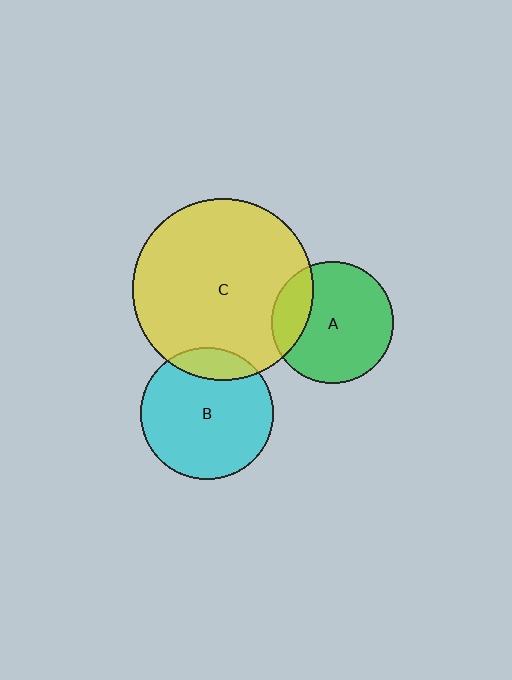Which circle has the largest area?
Circle C (yellow).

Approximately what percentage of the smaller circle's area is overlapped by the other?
Approximately 15%.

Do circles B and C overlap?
Yes.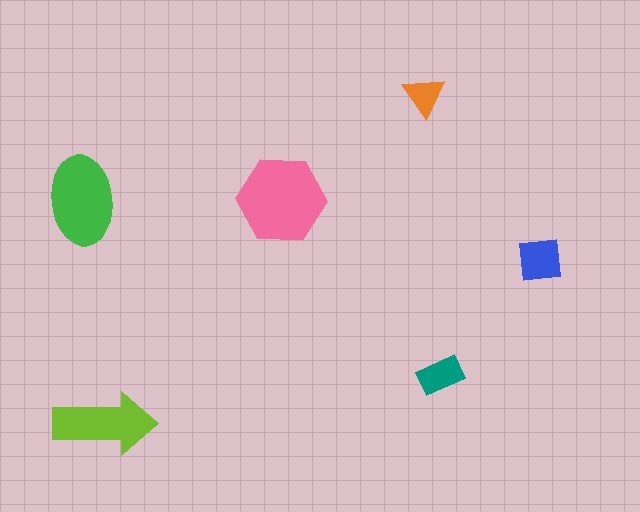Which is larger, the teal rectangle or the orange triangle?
The teal rectangle.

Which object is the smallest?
The orange triangle.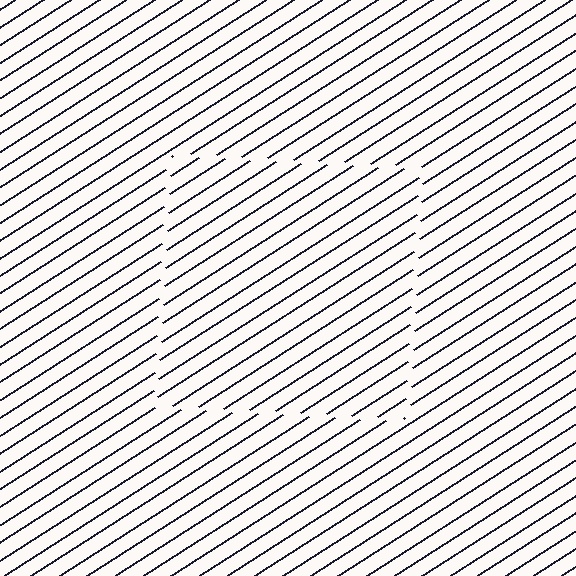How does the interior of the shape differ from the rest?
The interior of the shape contains the same grating, shifted by half a period — the contour is defined by the phase discontinuity where line-ends from the inner and outer gratings abut.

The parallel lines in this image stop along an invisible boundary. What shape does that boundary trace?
An illusory square. The interior of the shape contains the same grating, shifted by half a period — the contour is defined by the phase discontinuity where line-ends from the inner and outer gratings abut.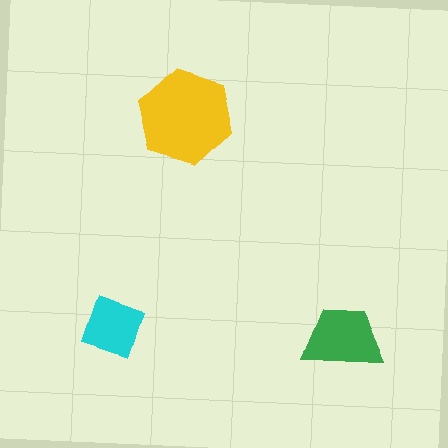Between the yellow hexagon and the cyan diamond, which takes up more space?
The yellow hexagon.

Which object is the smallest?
The cyan diamond.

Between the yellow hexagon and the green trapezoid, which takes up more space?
The yellow hexagon.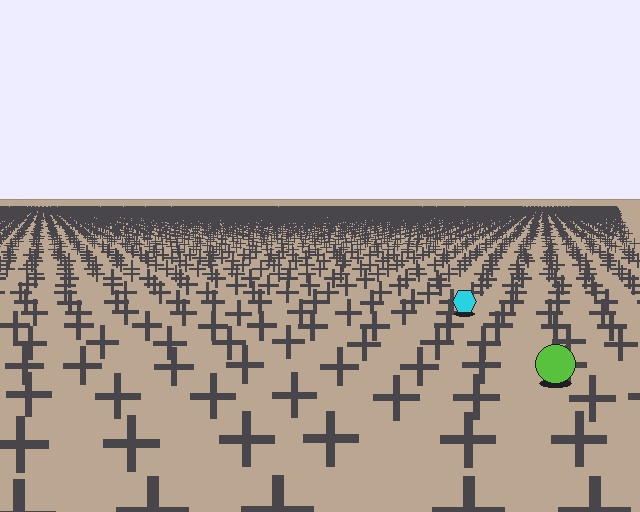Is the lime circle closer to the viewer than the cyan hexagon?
Yes. The lime circle is closer — you can tell from the texture gradient: the ground texture is coarser near it.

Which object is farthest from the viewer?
The cyan hexagon is farthest from the viewer. It appears smaller and the ground texture around it is denser.